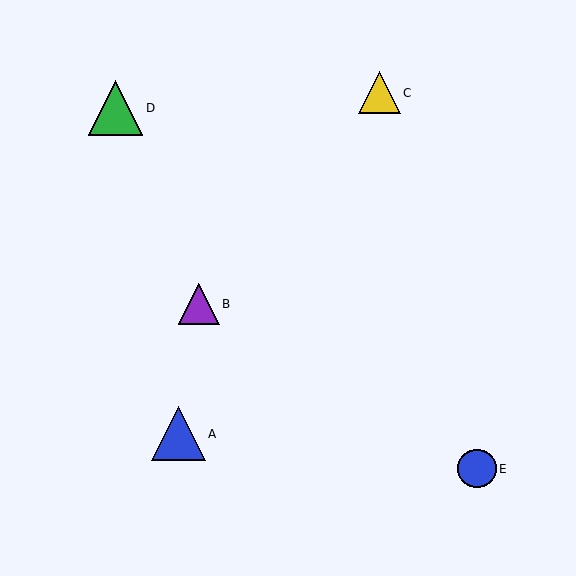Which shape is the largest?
The green triangle (labeled D) is the largest.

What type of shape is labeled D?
Shape D is a green triangle.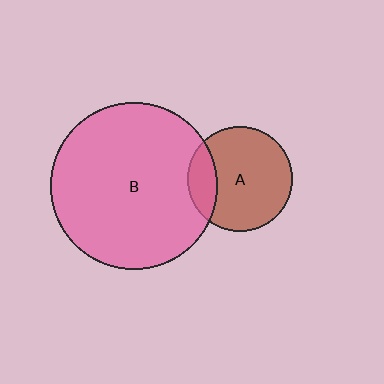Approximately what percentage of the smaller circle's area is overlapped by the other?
Approximately 20%.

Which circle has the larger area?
Circle B (pink).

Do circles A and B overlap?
Yes.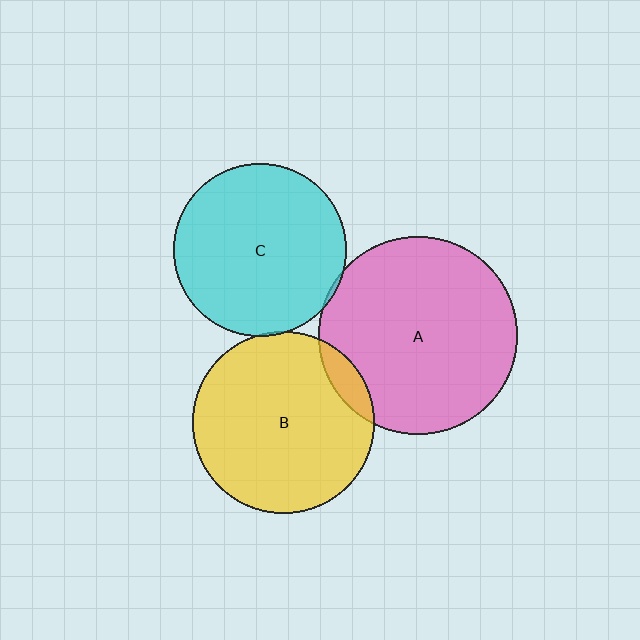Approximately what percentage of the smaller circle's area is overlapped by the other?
Approximately 5%.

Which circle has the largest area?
Circle A (pink).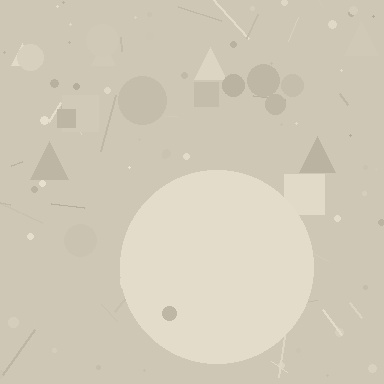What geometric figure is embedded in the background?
A circle is embedded in the background.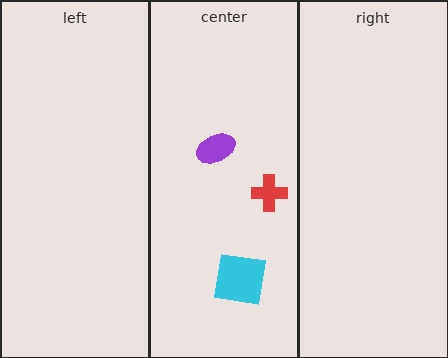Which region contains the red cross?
The center region.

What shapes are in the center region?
The purple ellipse, the cyan square, the red cross.